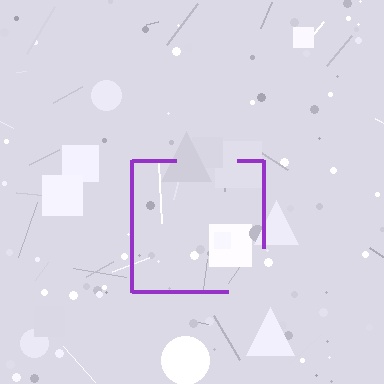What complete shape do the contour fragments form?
The contour fragments form a square.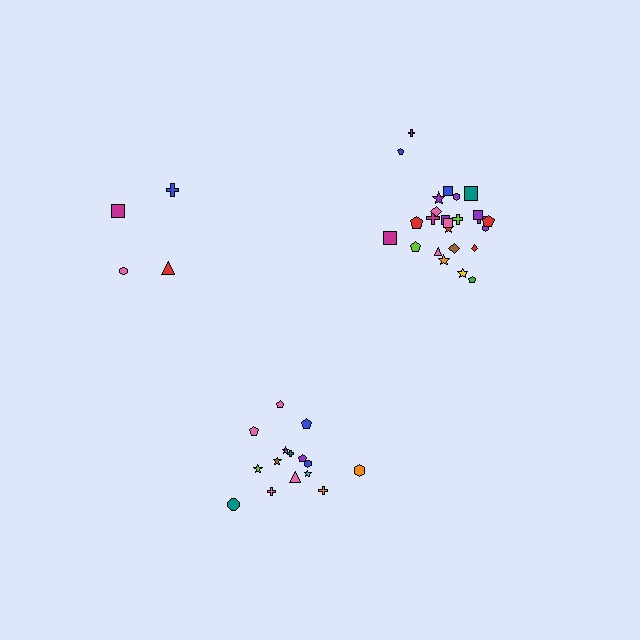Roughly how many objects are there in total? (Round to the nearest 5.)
Roughly 45 objects in total.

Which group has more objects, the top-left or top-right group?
The top-right group.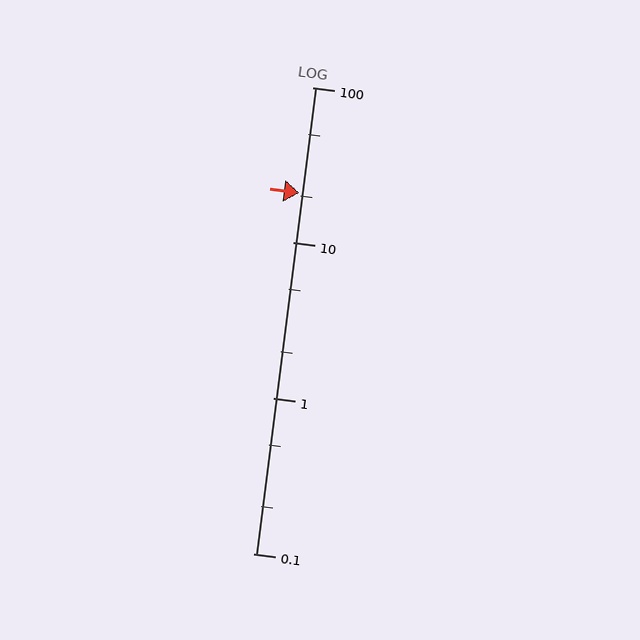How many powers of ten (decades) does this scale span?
The scale spans 3 decades, from 0.1 to 100.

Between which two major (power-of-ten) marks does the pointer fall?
The pointer is between 10 and 100.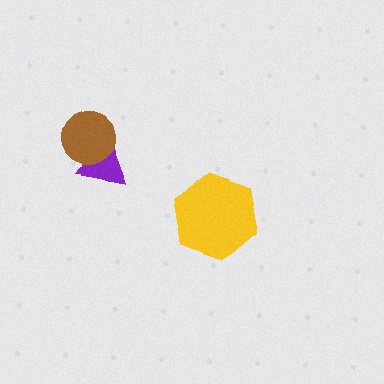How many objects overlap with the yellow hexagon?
0 objects overlap with the yellow hexagon.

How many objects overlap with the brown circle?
1 object overlaps with the brown circle.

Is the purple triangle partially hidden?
Yes, it is partially covered by another shape.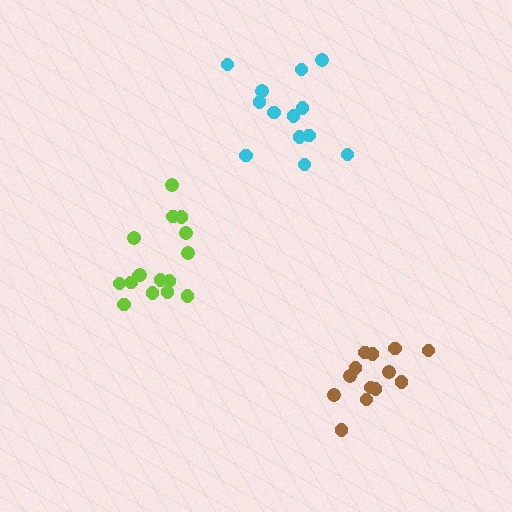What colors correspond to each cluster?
The clusters are colored: brown, lime, cyan.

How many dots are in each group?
Group 1: 13 dots, Group 2: 16 dots, Group 3: 13 dots (42 total).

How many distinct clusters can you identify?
There are 3 distinct clusters.